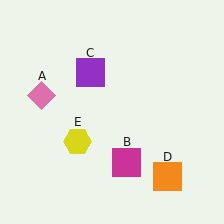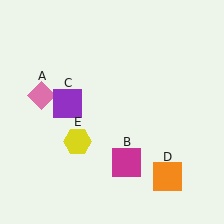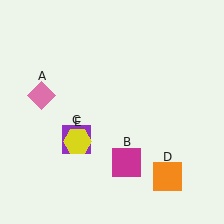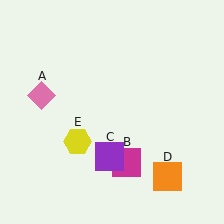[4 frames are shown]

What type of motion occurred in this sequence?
The purple square (object C) rotated counterclockwise around the center of the scene.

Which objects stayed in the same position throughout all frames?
Pink diamond (object A) and magenta square (object B) and orange square (object D) and yellow hexagon (object E) remained stationary.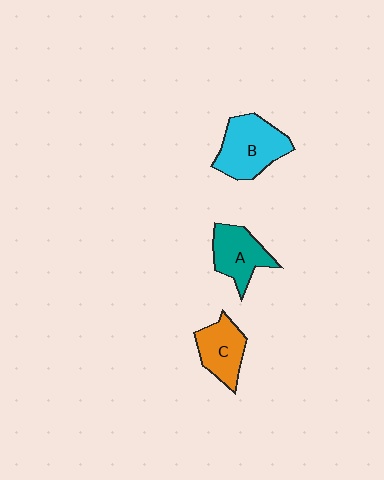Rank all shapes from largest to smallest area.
From largest to smallest: B (cyan), A (teal), C (orange).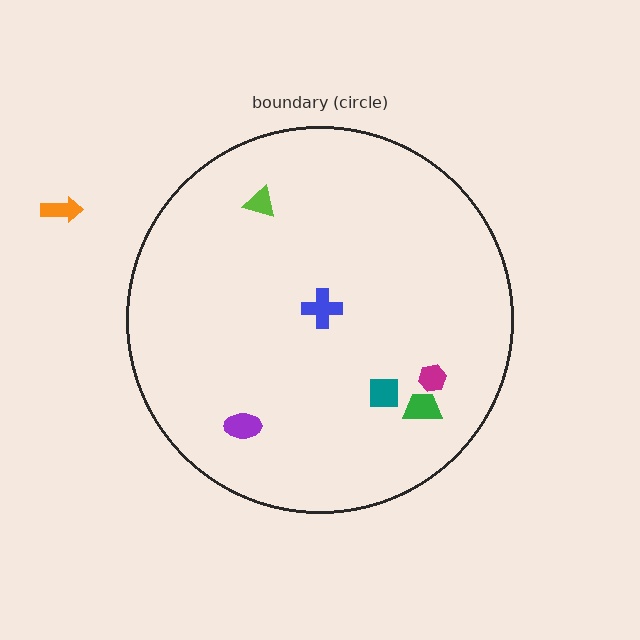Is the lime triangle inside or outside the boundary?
Inside.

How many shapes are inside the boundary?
6 inside, 1 outside.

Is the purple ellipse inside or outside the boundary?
Inside.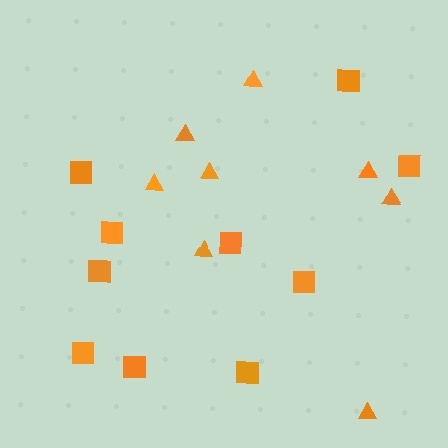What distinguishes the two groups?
There are 2 groups: one group of squares (10) and one group of triangles (8).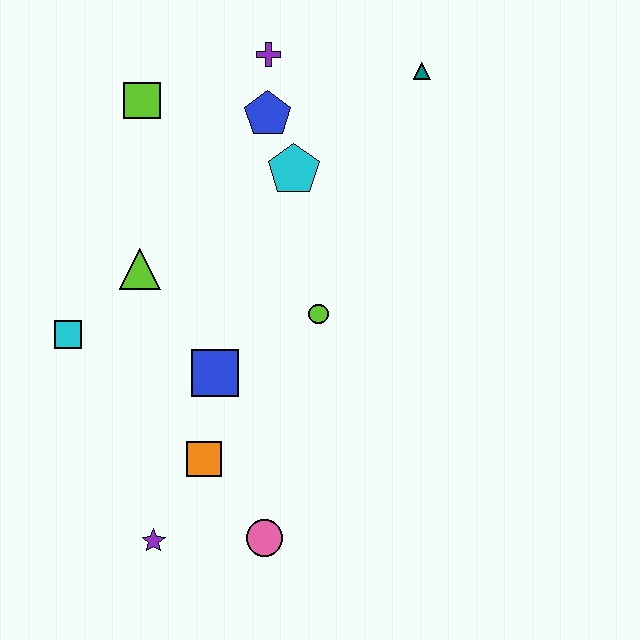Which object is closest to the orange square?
The blue square is closest to the orange square.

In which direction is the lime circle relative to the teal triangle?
The lime circle is below the teal triangle.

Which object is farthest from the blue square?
The teal triangle is farthest from the blue square.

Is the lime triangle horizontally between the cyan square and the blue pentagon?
Yes